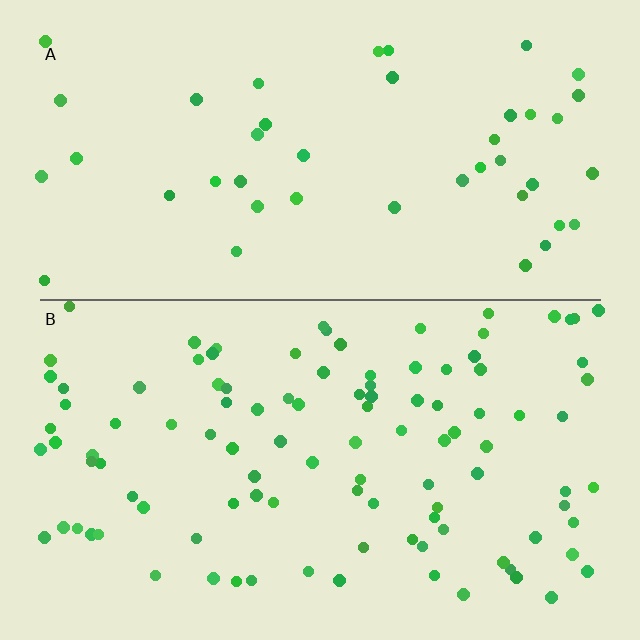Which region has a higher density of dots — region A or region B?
B (the bottom).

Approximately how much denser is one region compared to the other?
Approximately 2.4× — region B over region A.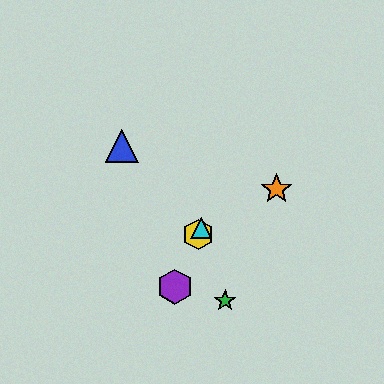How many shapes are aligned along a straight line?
4 shapes (the red hexagon, the yellow hexagon, the purple hexagon, the cyan triangle) are aligned along a straight line.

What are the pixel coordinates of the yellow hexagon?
The yellow hexagon is at (198, 235).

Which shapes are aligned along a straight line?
The red hexagon, the yellow hexagon, the purple hexagon, the cyan triangle are aligned along a straight line.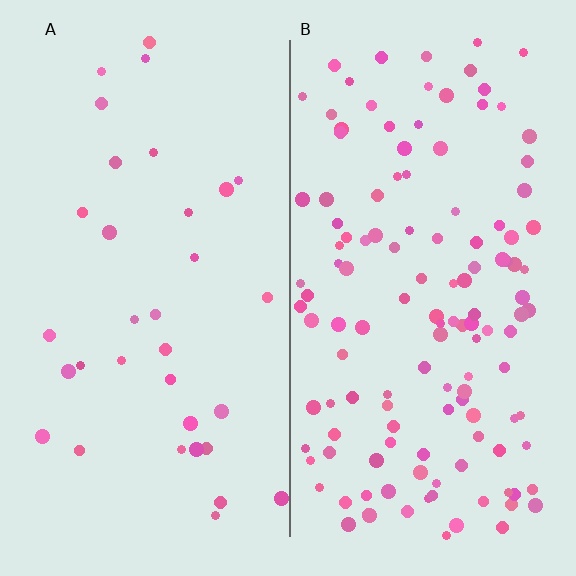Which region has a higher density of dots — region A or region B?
B (the right).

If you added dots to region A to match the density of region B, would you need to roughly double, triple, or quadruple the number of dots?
Approximately quadruple.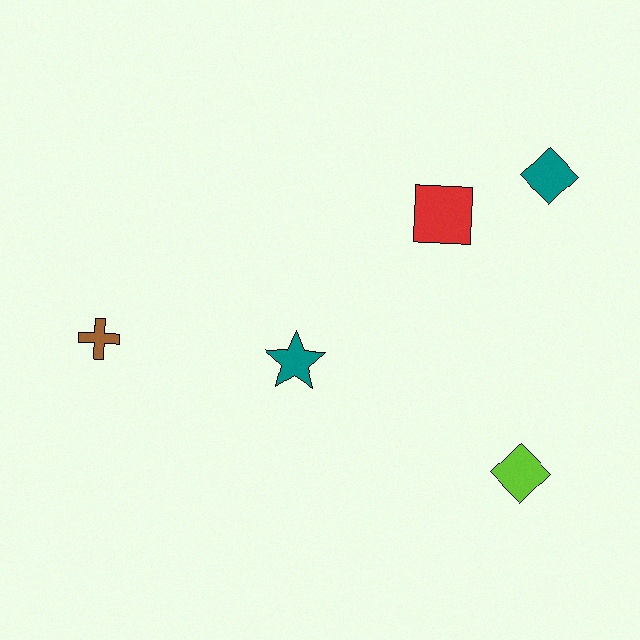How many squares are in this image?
There is 1 square.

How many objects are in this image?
There are 5 objects.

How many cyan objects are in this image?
There are no cyan objects.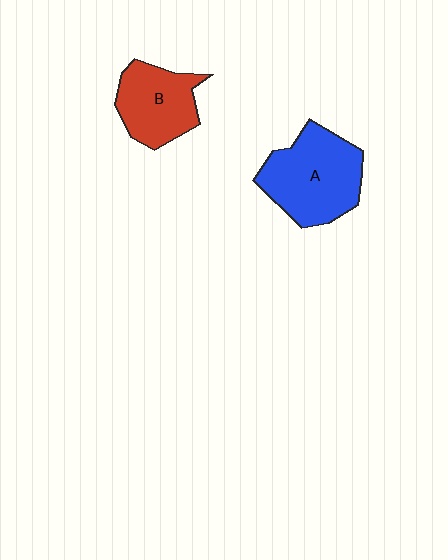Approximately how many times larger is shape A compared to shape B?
Approximately 1.4 times.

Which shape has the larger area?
Shape A (blue).